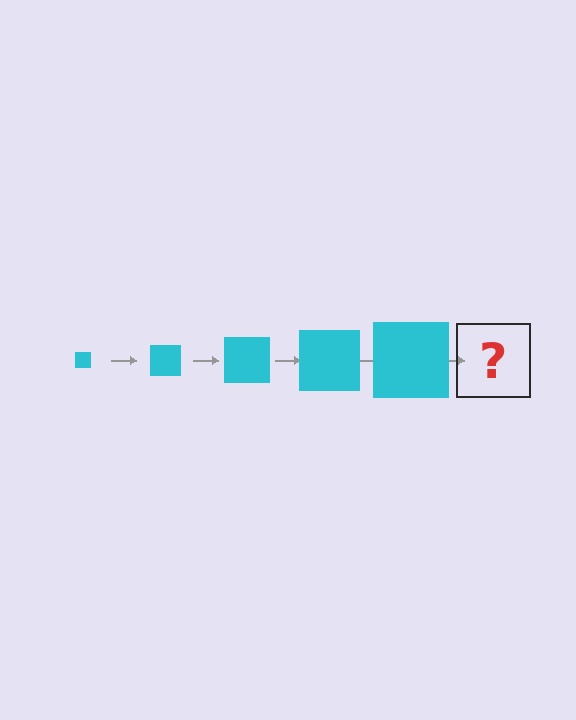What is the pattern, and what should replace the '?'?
The pattern is that the square gets progressively larger each step. The '?' should be a cyan square, larger than the previous one.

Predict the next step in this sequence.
The next step is a cyan square, larger than the previous one.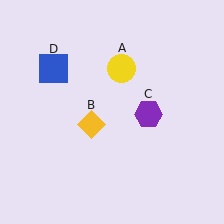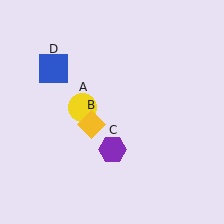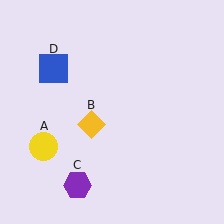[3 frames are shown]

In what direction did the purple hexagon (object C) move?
The purple hexagon (object C) moved down and to the left.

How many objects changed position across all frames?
2 objects changed position: yellow circle (object A), purple hexagon (object C).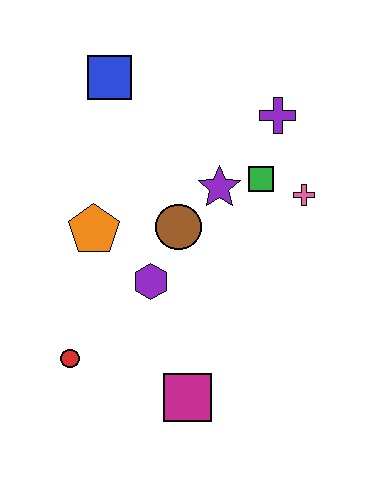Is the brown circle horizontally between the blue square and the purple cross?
Yes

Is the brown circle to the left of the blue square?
No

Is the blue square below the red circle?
No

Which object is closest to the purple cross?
The green square is closest to the purple cross.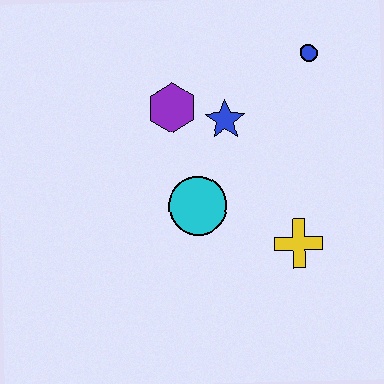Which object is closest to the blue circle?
The blue star is closest to the blue circle.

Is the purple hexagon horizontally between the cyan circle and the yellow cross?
No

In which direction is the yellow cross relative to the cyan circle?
The yellow cross is to the right of the cyan circle.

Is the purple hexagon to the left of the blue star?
Yes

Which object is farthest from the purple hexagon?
The yellow cross is farthest from the purple hexagon.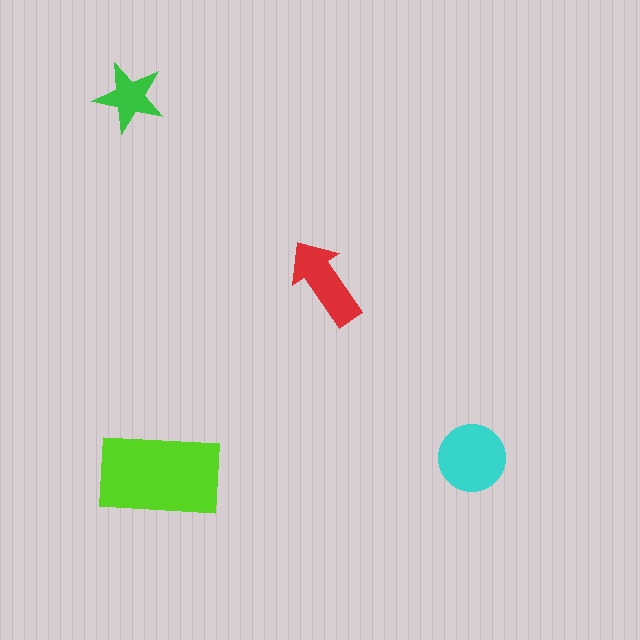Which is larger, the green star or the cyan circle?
The cyan circle.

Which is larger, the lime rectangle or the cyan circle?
The lime rectangle.